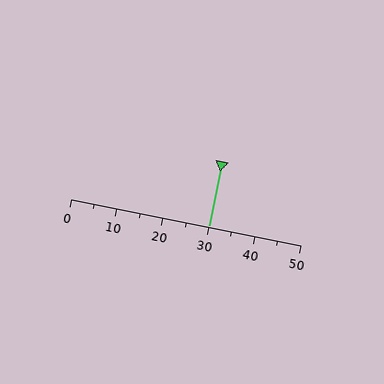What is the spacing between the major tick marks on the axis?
The major ticks are spaced 10 apart.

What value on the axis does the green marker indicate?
The marker indicates approximately 30.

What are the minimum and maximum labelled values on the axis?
The axis runs from 0 to 50.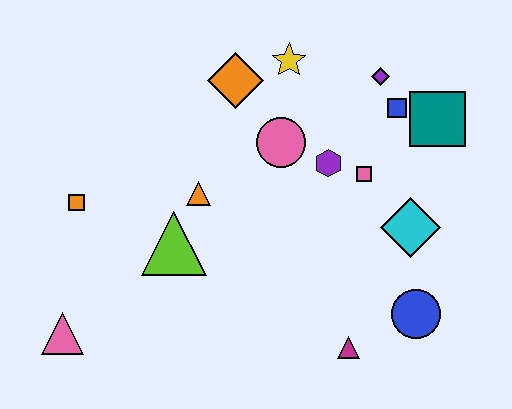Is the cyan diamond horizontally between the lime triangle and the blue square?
No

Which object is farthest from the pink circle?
The pink triangle is farthest from the pink circle.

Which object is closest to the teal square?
The blue square is closest to the teal square.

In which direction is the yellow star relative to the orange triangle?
The yellow star is above the orange triangle.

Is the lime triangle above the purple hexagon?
No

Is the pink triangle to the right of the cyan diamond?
No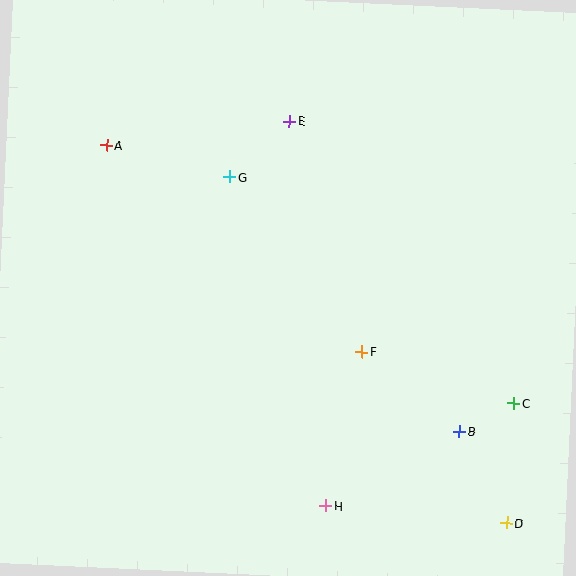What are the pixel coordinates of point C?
Point C is at (514, 403).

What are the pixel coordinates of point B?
Point B is at (459, 431).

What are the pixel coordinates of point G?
Point G is at (230, 177).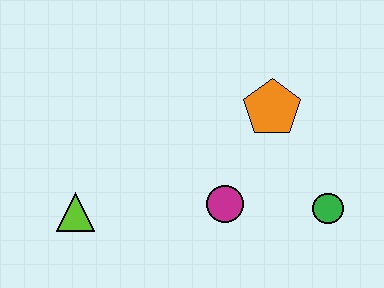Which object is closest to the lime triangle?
The magenta circle is closest to the lime triangle.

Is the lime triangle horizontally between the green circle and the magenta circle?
No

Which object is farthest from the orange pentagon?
The lime triangle is farthest from the orange pentagon.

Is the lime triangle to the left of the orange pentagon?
Yes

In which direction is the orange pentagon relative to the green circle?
The orange pentagon is above the green circle.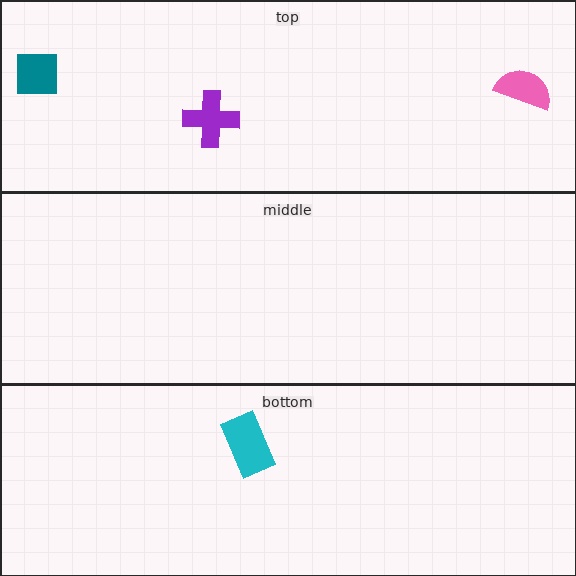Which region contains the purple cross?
The top region.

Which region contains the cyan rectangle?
The bottom region.